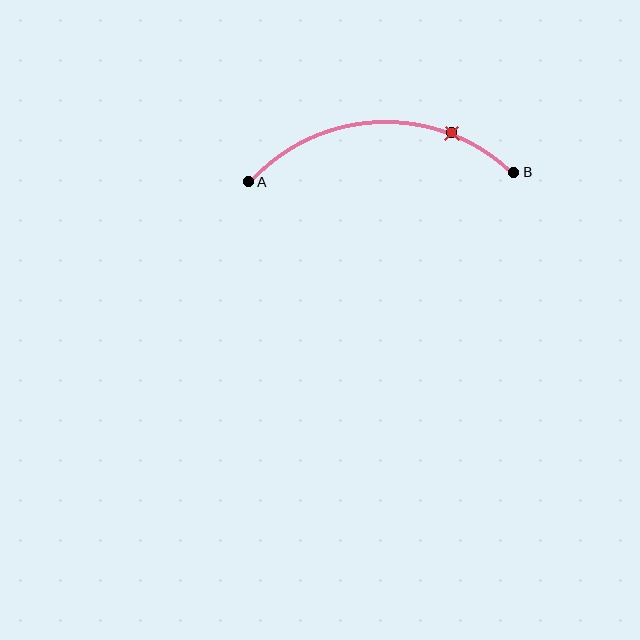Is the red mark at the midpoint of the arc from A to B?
No. The red mark lies on the arc but is closer to endpoint B. The arc midpoint would be at the point on the curve equidistant along the arc from both A and B.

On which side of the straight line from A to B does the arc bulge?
The arc bulges above the straight line connecting A and B.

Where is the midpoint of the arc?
The arc midpoint is the point on the curve farthest from the straight line joining A and B. It sits above that line.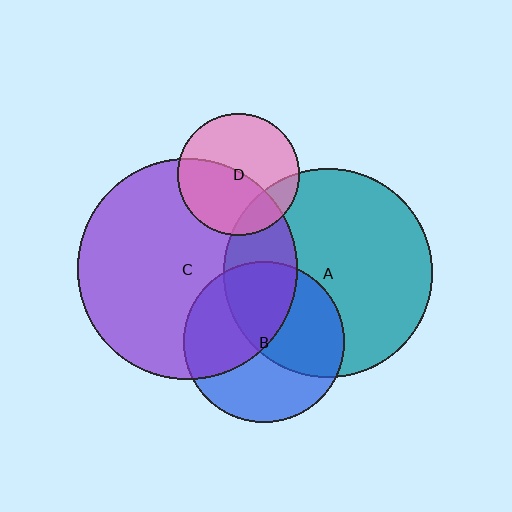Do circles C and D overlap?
Yes.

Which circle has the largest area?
Circle C (purple).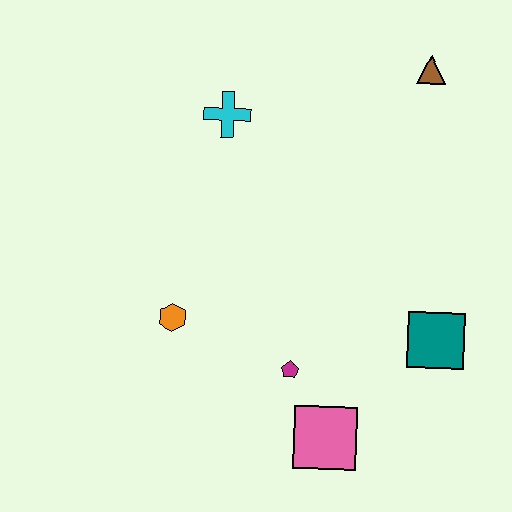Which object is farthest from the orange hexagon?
The brown triangle is farthest from the orange hexagon.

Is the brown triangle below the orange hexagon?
No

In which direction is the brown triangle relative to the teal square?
The brown triangle is above the teal square.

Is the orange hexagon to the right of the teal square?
No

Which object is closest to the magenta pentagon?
The pink square is closest to the magenta pentagon.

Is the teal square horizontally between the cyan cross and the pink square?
No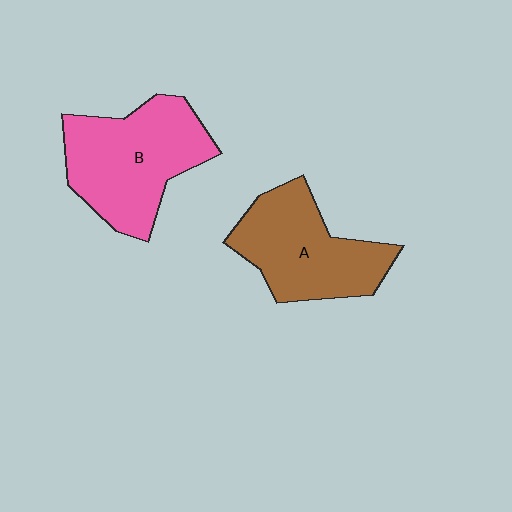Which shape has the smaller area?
Shape A (brown).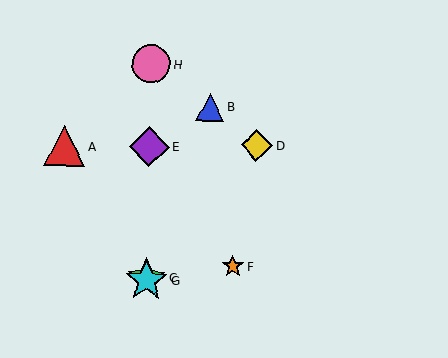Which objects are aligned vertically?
Objects C, E, G, H are aligned vertically.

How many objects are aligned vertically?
4 objects (C, E, G, H) are aligned vertically.